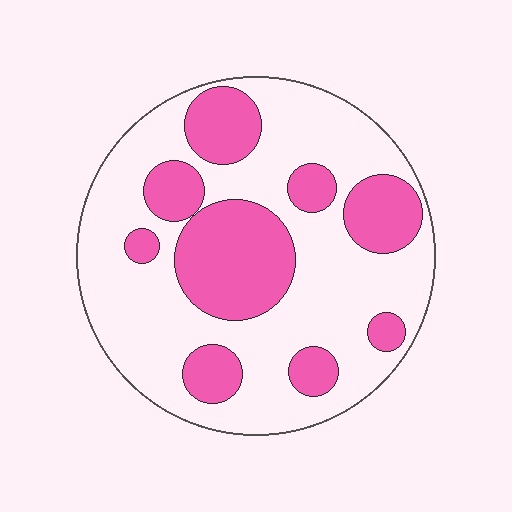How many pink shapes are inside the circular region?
9.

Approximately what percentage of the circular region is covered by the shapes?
Approximately 35%.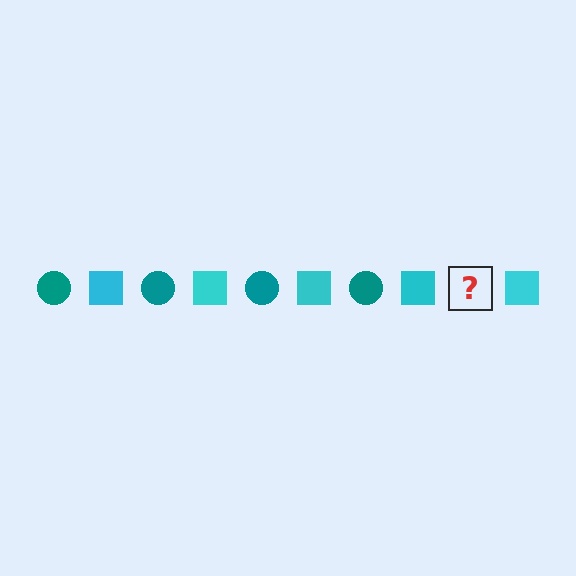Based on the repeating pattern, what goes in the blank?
The blank should be a teal circle.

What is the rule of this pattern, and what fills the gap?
The rule is that the pattern alternates between teal circle and cyan square. The gap should be filled with a teal circle.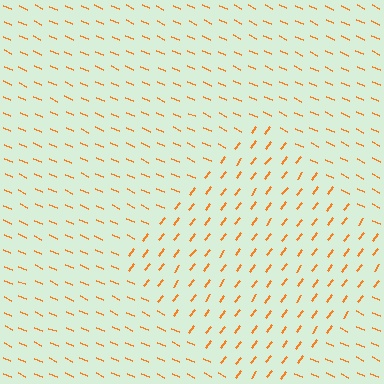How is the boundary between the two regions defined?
The boundary is defined purely by a change in line orientation (approximately 77 degrees difference). All lines are the same color and thickness.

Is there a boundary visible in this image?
Yes, there is a texture boundary formed by a change in line orientation.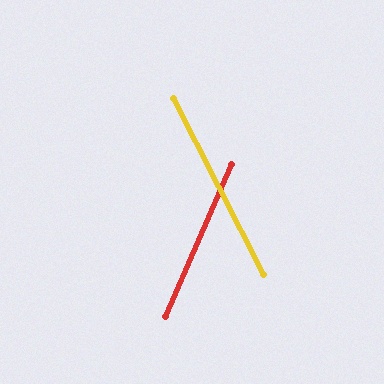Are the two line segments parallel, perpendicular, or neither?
Neither parallel nor perpendicular — they differ by about 51°.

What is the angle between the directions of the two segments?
Approximately 51 degrees.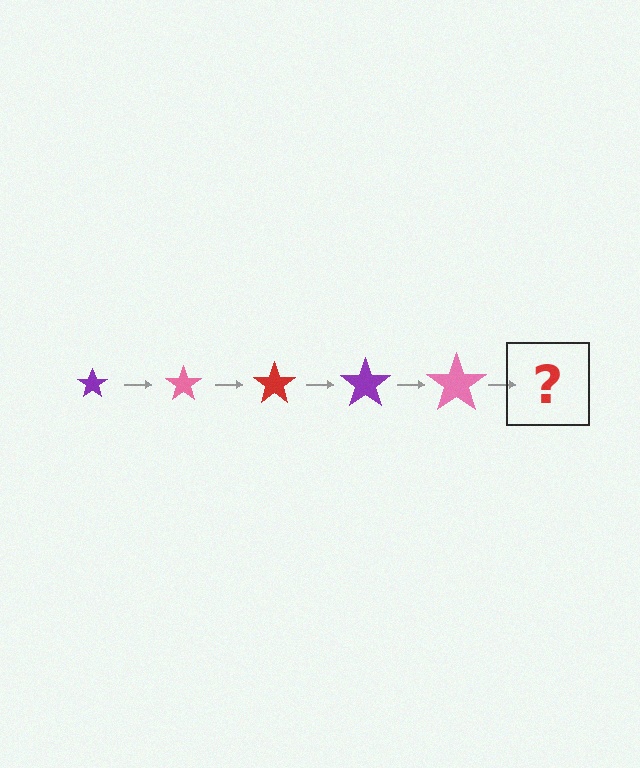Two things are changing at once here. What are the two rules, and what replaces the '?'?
The two rules are that the star grows larger each step and the color cycles through purple, pink, and red. The '?' should be a red star, larger than the previous one.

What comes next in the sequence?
The next element should be a red star, larger than the previous one.